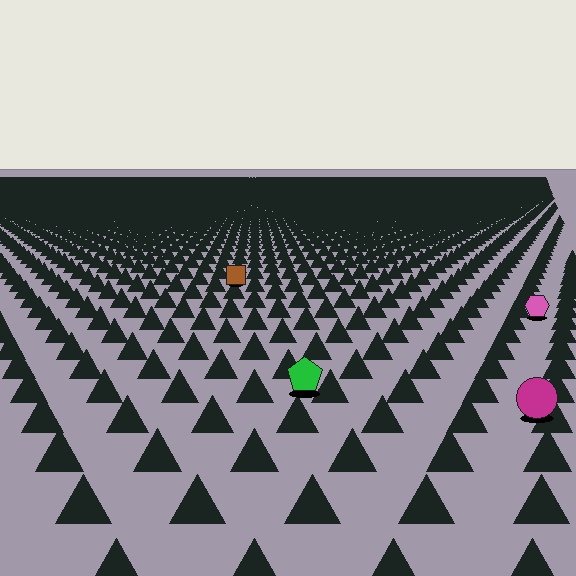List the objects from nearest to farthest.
From nearest to farthest: the magenta circle, the green pentagon, the pink hexagon, the brown square.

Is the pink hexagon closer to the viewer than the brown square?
Yes. The pink hexagon is closer — you can tell from the texture gradient: the ground texture is coarser near it.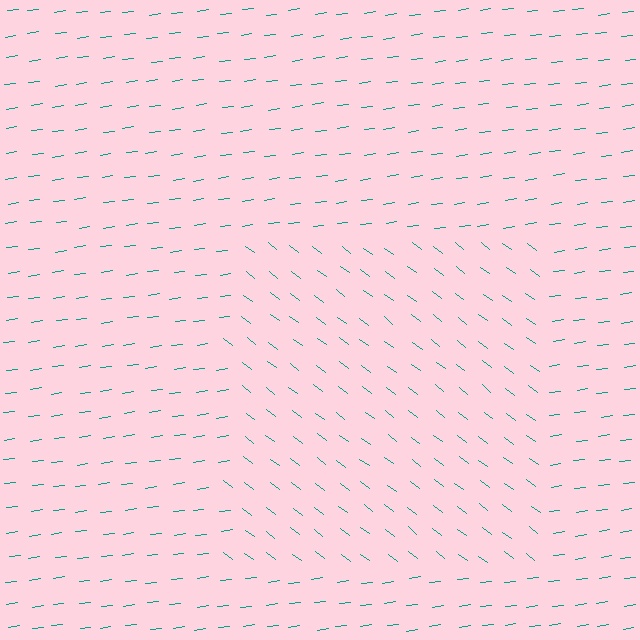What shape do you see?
I see a rectangle.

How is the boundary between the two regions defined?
The boundary is defined purely by a change in line orientation (approximately 45 degrees difference). All lines are the same color and thickness.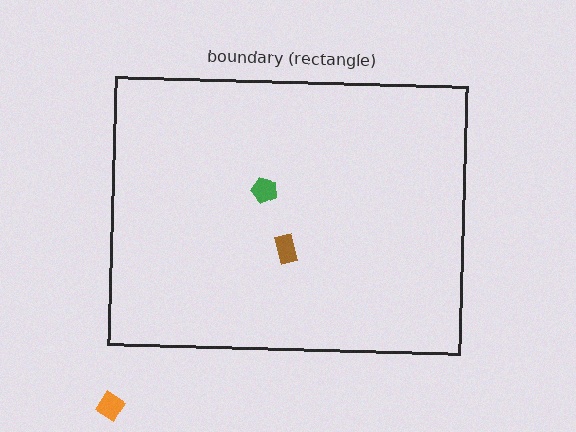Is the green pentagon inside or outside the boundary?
Inside.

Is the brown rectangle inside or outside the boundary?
Inside.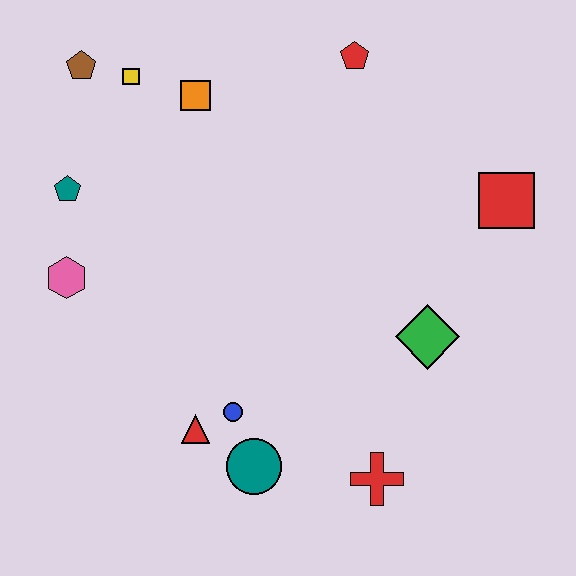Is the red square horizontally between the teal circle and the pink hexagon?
No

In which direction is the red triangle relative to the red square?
The red triangle is to the left of the red square.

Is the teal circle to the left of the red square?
Yes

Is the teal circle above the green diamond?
No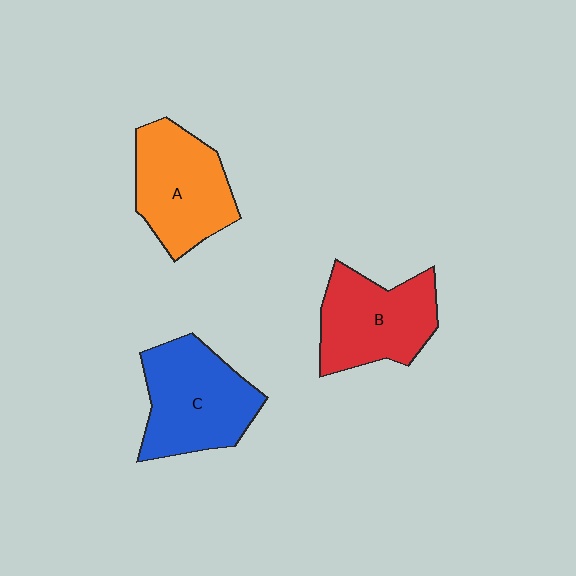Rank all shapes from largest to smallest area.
From largest to smallest: C (blue), A (orange), B (red).